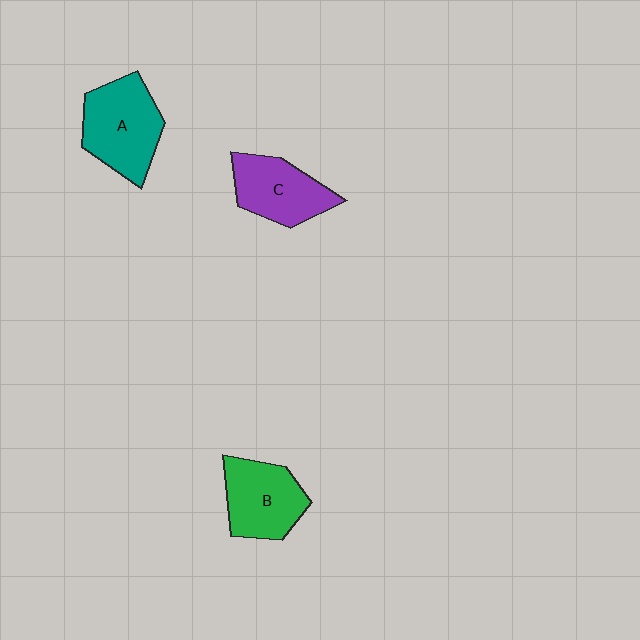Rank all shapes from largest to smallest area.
From largest to smallest: A (teal), B (green), C (purple).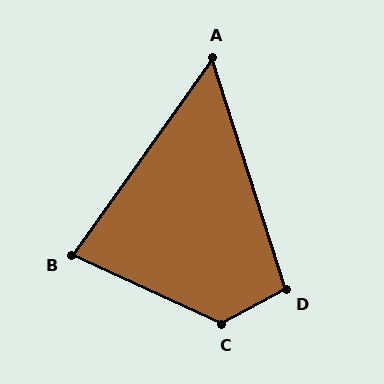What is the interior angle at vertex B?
Approximately 79 degrees (acute).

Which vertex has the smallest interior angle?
A, at approximately 53 degrees.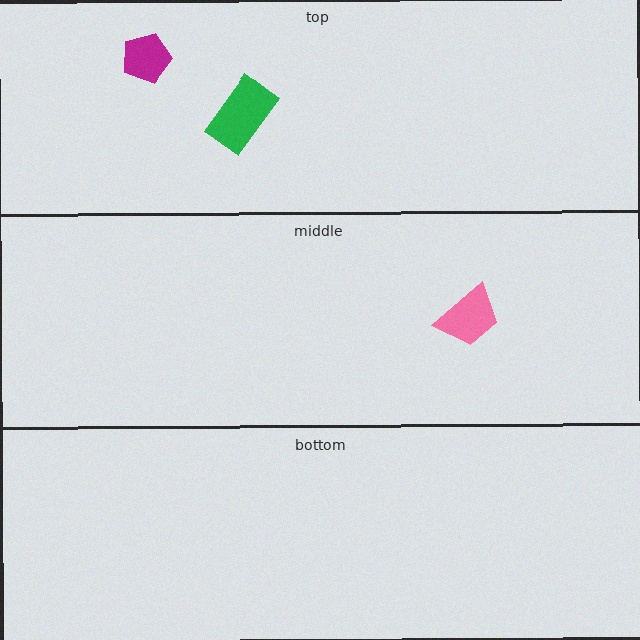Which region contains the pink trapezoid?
The middle region.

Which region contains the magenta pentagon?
The top region.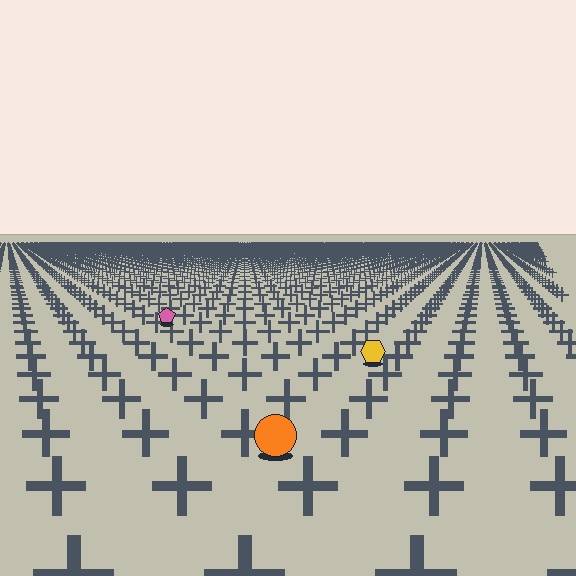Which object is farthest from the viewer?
The pink pentagon is farthest from the viewer. It appears smaller and the ground texture around it is denser.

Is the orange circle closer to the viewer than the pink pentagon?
Yes. The orange circle is closer — you can tell from the texture gradient: the ground texture is coarser near it.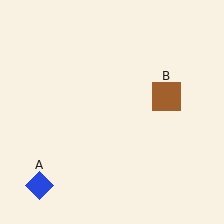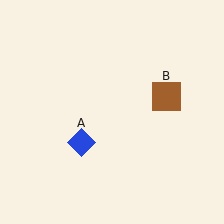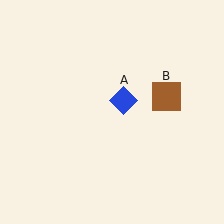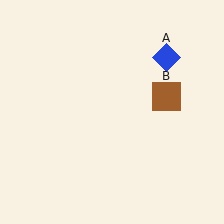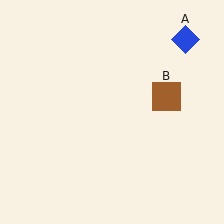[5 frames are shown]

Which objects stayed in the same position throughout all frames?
Brown square (object B) remained stationary.